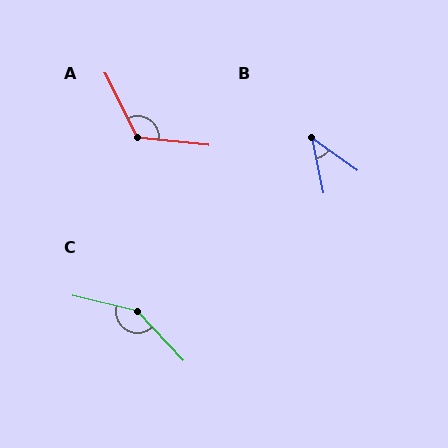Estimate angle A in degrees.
Approximately 123 degrees.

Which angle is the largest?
C, at approximately 147 degrees.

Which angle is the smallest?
B, at approximately 43 degrees.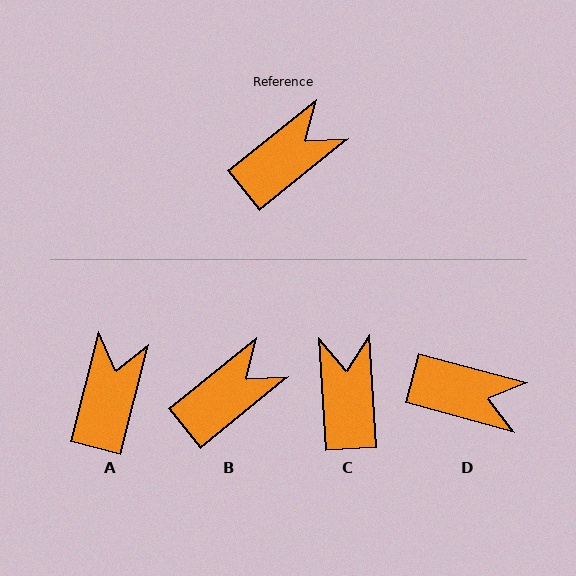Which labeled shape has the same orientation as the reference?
B.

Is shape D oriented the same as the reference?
No, it is off by about 54 degrees.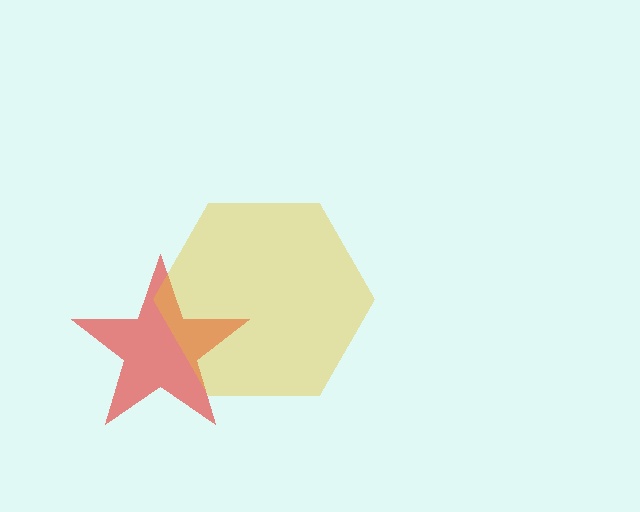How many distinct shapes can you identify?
There are 2 distinct shapes: a red star, a yellow hexagon.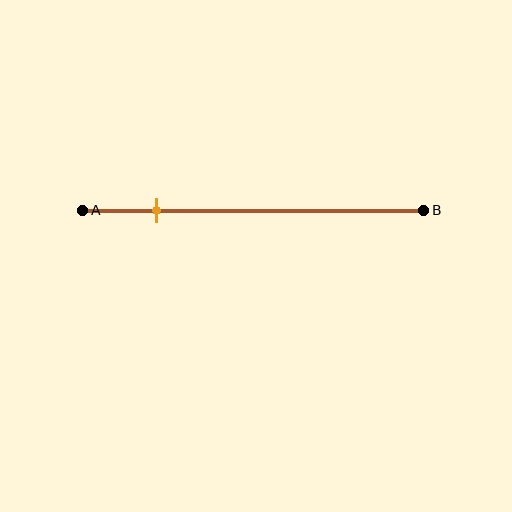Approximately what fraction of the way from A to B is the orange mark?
The orange mark is approximately 20% of the way from A to B.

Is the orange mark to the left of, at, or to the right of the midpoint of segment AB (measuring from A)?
The orange mark is to the left of the midpoint of segment AB.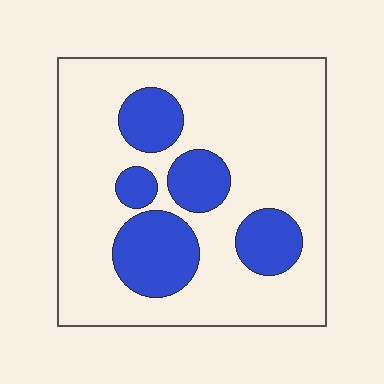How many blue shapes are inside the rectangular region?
5.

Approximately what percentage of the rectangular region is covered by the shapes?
Approximately 25%.